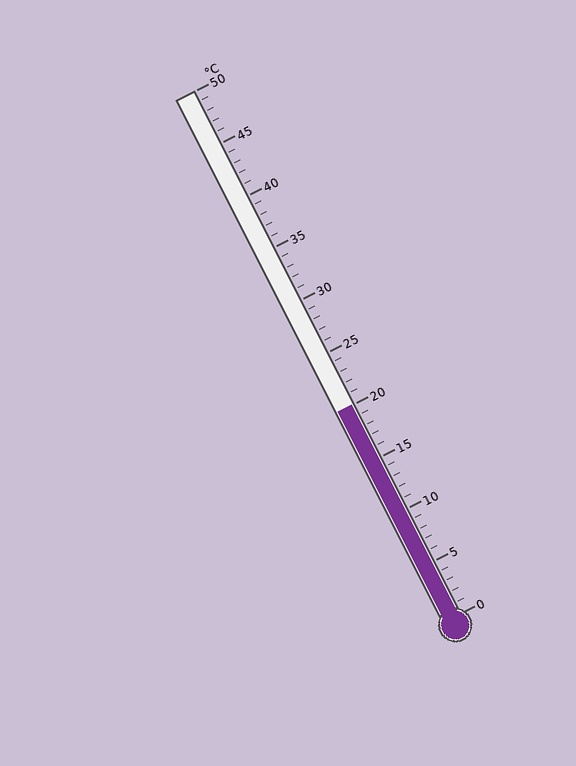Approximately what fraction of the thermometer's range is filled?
The thermometer is filled to approximately 40% of its range.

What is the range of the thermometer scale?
The thermometer scale ranges from 0°C to 50°C.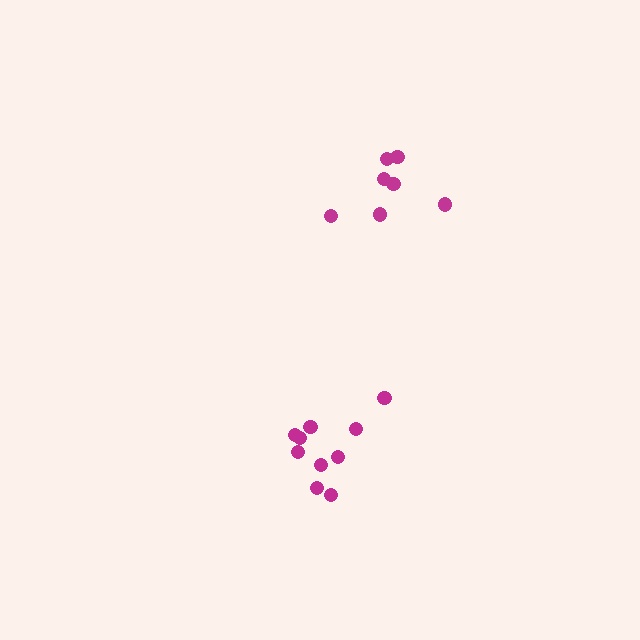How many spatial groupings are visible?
There are 2 spatial groupings.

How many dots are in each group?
Group 1: 7 dots, Group 2: 10 dots (17 total).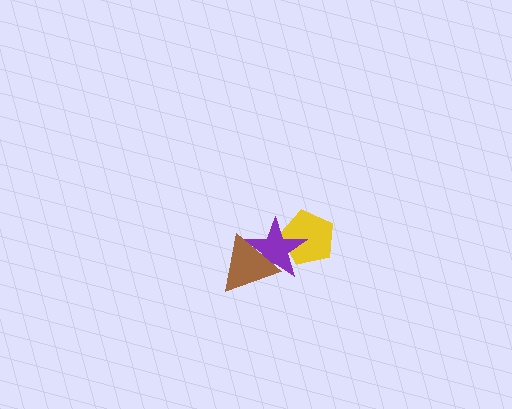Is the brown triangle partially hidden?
No, no other shape covers it.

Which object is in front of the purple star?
The brown triangle is in front of the purple star.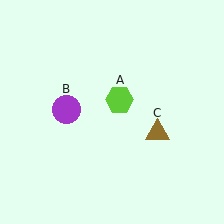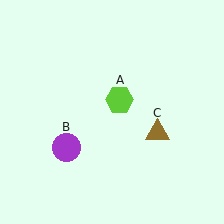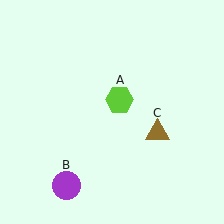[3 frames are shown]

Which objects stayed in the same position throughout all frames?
Lime hexagon (object A) and brown triangle (object C) remained stationary.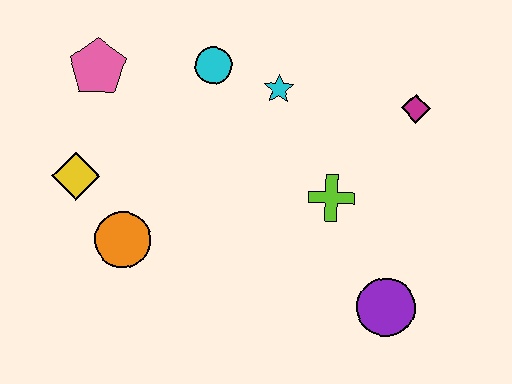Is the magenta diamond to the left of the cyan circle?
No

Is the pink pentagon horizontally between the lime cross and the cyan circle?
No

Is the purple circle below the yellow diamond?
Yes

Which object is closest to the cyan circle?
The cyan star is closest to the cyan circle.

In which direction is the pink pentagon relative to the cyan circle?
The pink pentagon is to the left of the cyan circle.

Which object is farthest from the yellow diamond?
The magenta diamond is farthest from the yellow diamond.